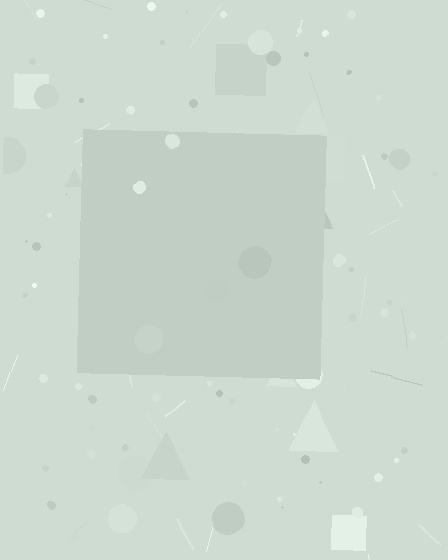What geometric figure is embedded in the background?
A square is embedded in the background.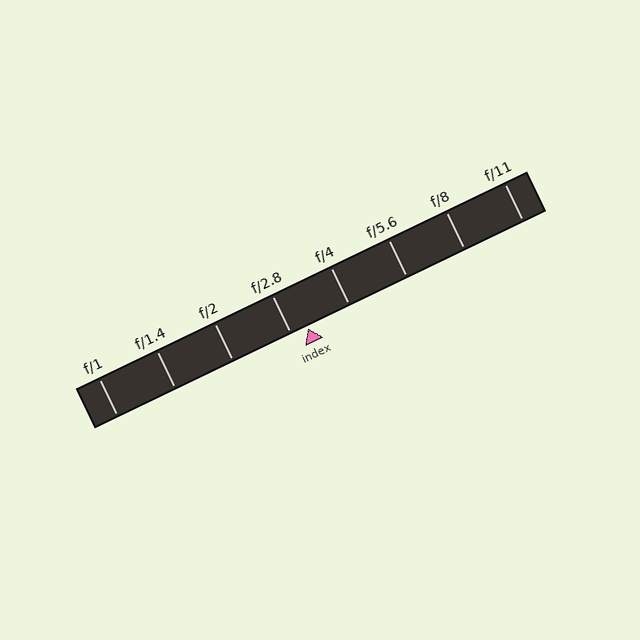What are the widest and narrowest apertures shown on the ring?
The widest aperture shown is f/1 and the narrowest is f/11.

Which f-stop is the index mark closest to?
The index mark is closest to f/2.8.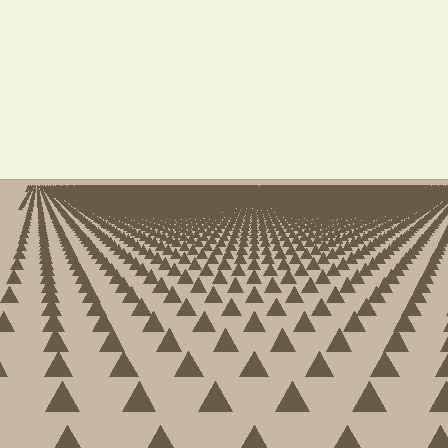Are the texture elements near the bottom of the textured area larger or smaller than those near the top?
Larger. Near the bottom, elements are closer to the viewer and appear at a bigger on-screen size.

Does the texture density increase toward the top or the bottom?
Density increases toward the top.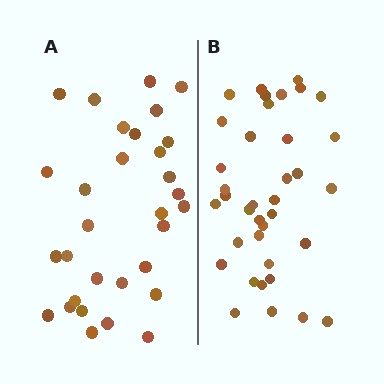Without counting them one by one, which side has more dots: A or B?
Region B (the right region) has more dots.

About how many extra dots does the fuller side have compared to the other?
Region B has about 6 more dots than region A.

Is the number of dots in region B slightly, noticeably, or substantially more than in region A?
Region B has only slightly more — the two regions are fairly close. The ratio is roughly 1.2 to 1.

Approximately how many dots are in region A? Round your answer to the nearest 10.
About 30 dots. (The exact count is 31, which rounds to 30.)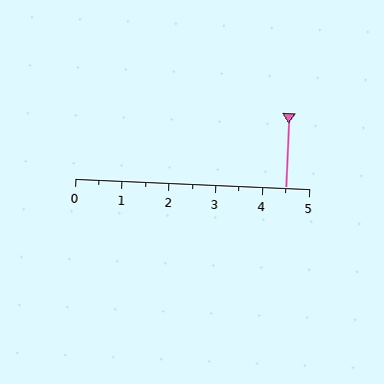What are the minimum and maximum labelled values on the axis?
The axis runs from 0 to 5.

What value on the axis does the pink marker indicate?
The marker indicates approximately 4.5.